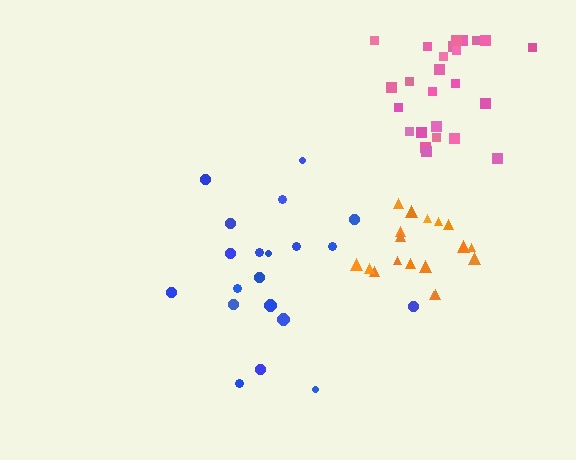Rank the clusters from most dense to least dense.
orange, pink, blue.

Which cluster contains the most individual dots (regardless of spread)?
Pink (25).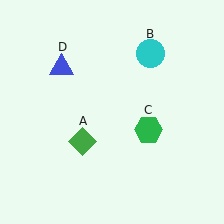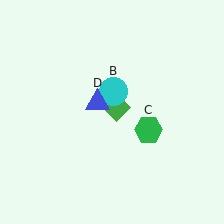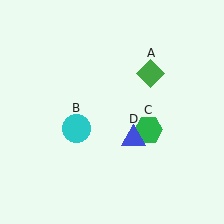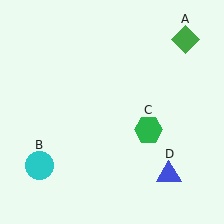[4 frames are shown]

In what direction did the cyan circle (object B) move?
The cyan circle (object B) moved down and to the left.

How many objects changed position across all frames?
3 objects changed position: green diamond (object A), cyan circle (object B), blue triangle (object D).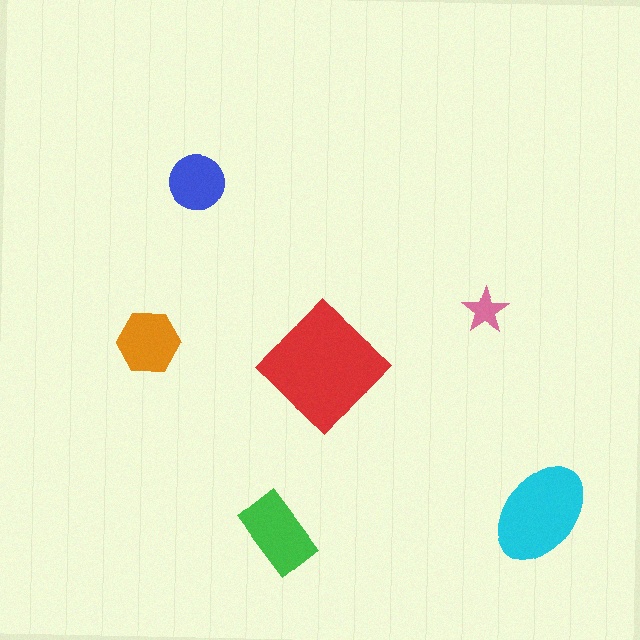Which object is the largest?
The red diamond.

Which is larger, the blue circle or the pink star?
The blue circle.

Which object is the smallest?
The pink star.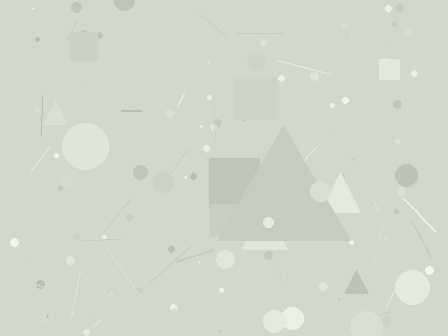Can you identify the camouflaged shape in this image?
The camouflaged shape is a triangle.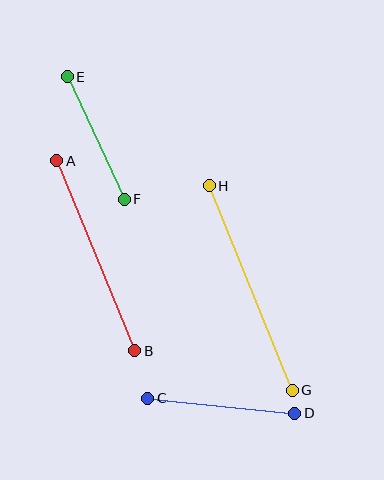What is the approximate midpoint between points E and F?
The midpoint is at approximately (96, 138) pixels.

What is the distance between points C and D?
The distance is approximately 148 pixels.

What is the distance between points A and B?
The distance is approximately 206 pixels.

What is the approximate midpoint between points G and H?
The midpoint is at approximately (251, 288) pixels.